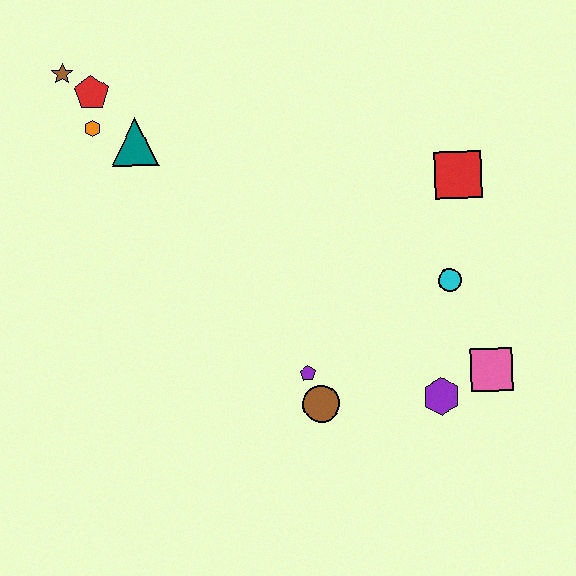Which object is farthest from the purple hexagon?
The brown star is farthest from the purple hexagon.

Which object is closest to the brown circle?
The purple pentagon is closest to the brown circle.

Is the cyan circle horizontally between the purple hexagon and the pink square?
Yes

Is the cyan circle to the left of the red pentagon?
No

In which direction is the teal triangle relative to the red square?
The teal triangle is to the left of the red square.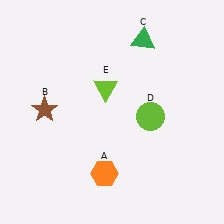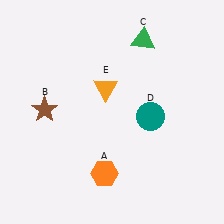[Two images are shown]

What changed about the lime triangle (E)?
In Image 1, E is lime. In Image 2, it changed to orange.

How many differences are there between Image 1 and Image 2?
There are 2 differences between the two images.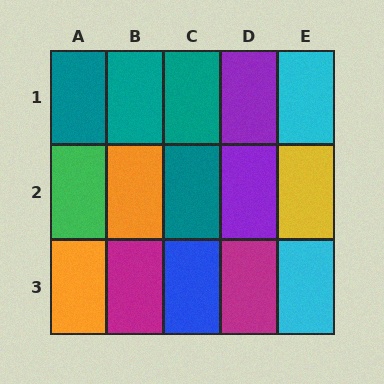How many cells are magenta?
2 cells are magenta.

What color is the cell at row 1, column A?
Teal.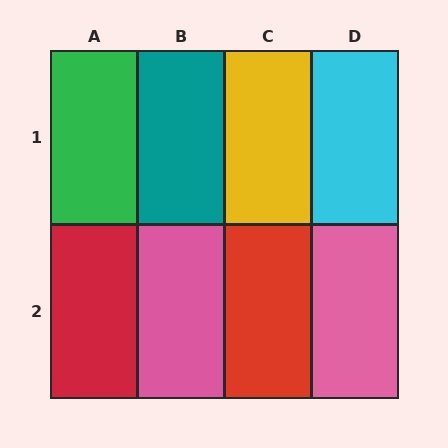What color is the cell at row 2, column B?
Pink.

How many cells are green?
1 cell is green.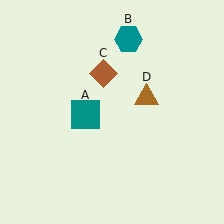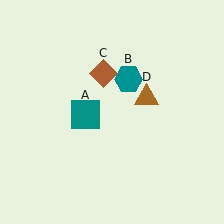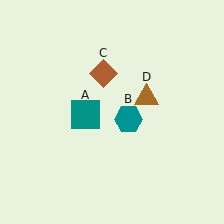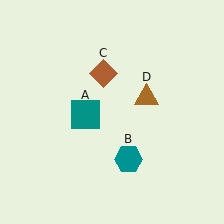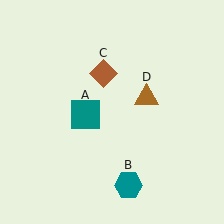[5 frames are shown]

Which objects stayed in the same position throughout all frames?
Teal square (object A) and brown diamond (object C) and brown triangle (object D) remained stationary.